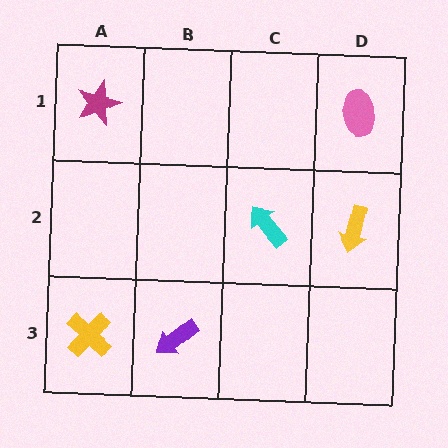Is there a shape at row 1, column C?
No, that cell is empty.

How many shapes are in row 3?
2 shapes.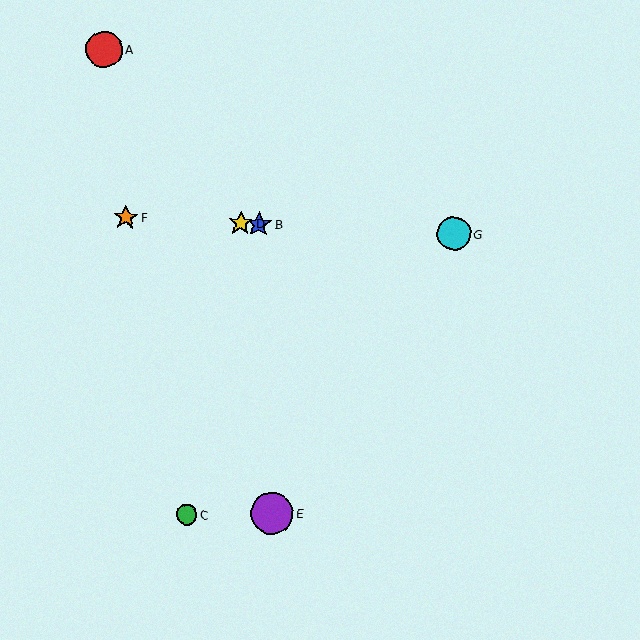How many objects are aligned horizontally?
4 objects (B, D, F, G) are aligned horizontally.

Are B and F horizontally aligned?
Yes, both are at y≈224.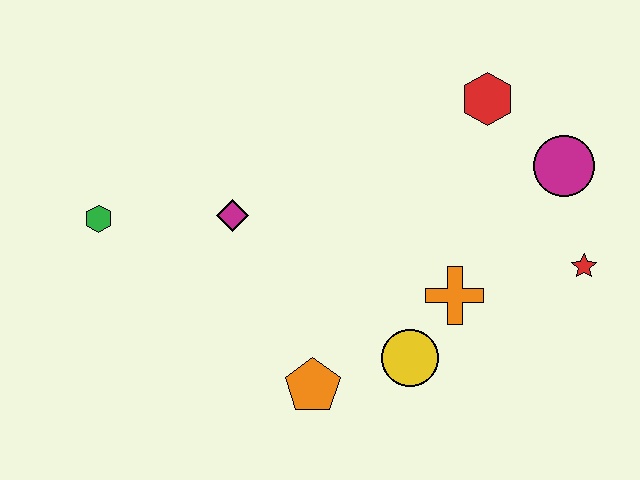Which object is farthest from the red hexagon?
The green hexagon is farthest from the red hexagon.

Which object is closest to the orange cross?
The yellow circle is closest to the orange cross.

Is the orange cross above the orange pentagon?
Yes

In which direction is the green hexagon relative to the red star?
The green hexagon is to the left of the red star.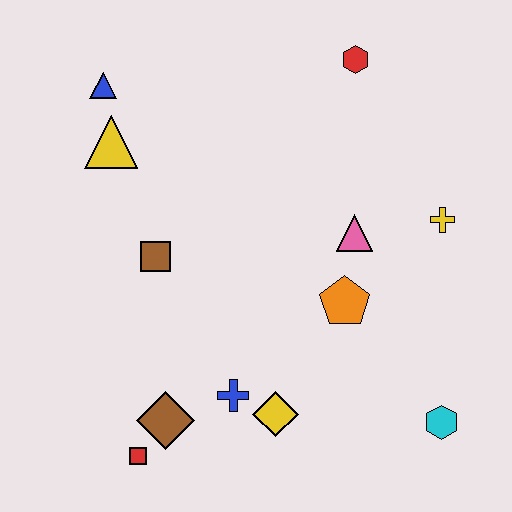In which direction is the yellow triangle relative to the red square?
The yellow triangle is above the red square.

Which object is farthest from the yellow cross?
The red square is farthest from the yellow cross.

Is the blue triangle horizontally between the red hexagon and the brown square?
No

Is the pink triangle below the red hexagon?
Yes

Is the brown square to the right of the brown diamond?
No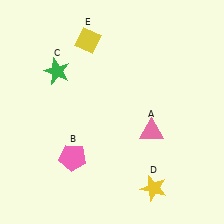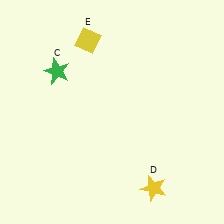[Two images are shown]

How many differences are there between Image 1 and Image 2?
There are 2 differences between the two images.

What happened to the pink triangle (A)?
The pink triangle (A) was removed in Image 2. It was in the bottom-right area of Image 1.